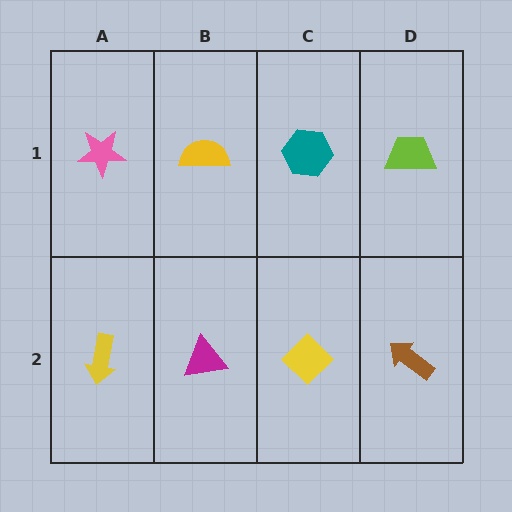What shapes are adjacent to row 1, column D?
A brown arrow (row 2, column D), a teal hexagon (row 1, column C).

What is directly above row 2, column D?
A lime trapezoid.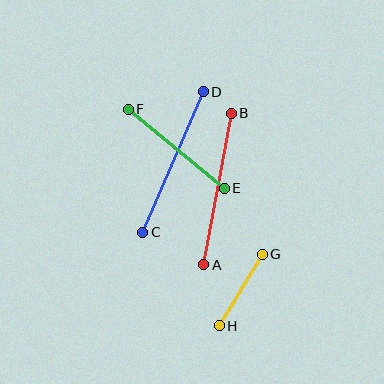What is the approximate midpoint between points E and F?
The midpoint is at approximately (176, 149) pixels.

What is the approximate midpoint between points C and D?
The midpoint is at approximately (173, 162) pixels.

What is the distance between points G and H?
The distance is approximately 83 pixels.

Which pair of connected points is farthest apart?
Points A and B are farthest apart.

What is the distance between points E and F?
The distance is approximately 124 pixels.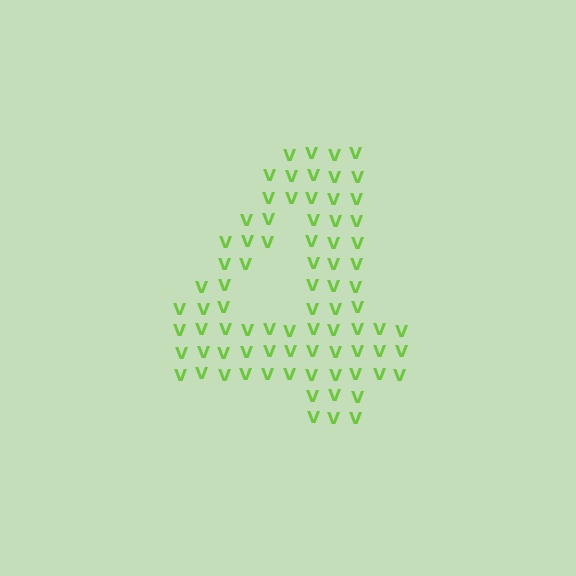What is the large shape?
The large shape is the digit 4.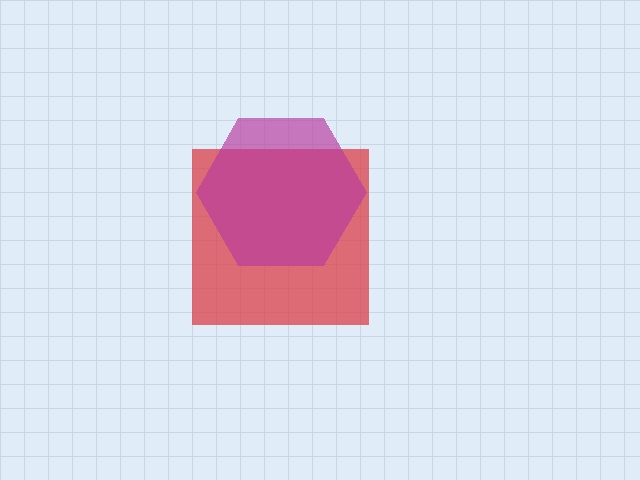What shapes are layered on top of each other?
The layered shapes are: a red square, a magenta hexagon.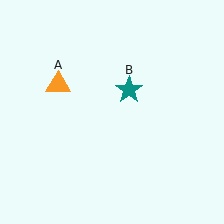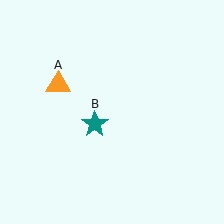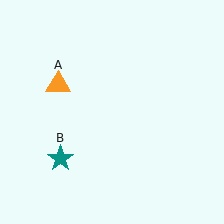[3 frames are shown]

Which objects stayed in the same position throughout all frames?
Orange triangle (object A) remained stationary.